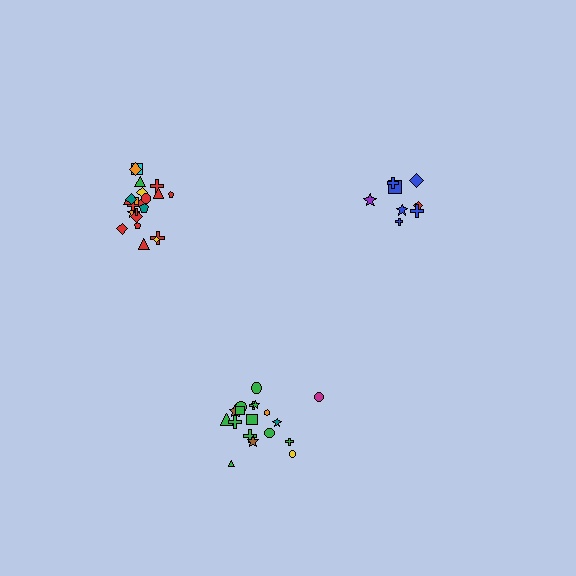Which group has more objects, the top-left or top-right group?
The top-left group.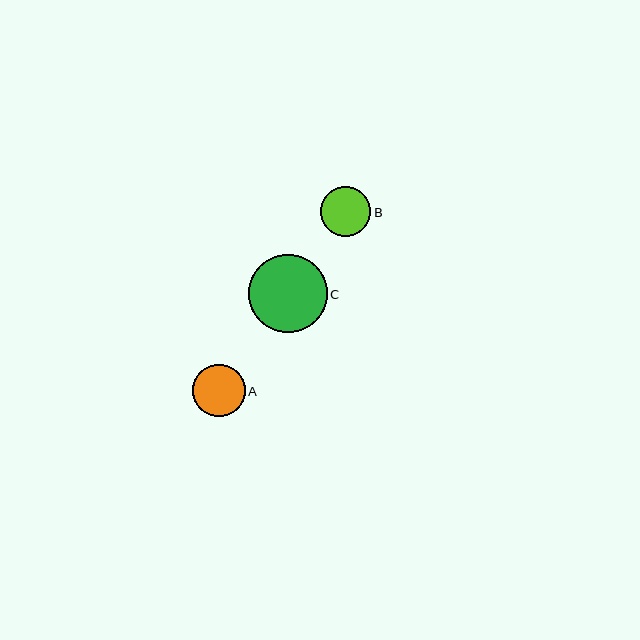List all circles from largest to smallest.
From largest to smallest: C, A, B.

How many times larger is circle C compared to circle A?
Circle C is approximately 1.5 times the size of circle A.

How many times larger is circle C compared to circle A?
Circle C is approximately 1.5 times the size of circle A.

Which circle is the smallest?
Circle B is the smallest with a size of approximately 50 pixels.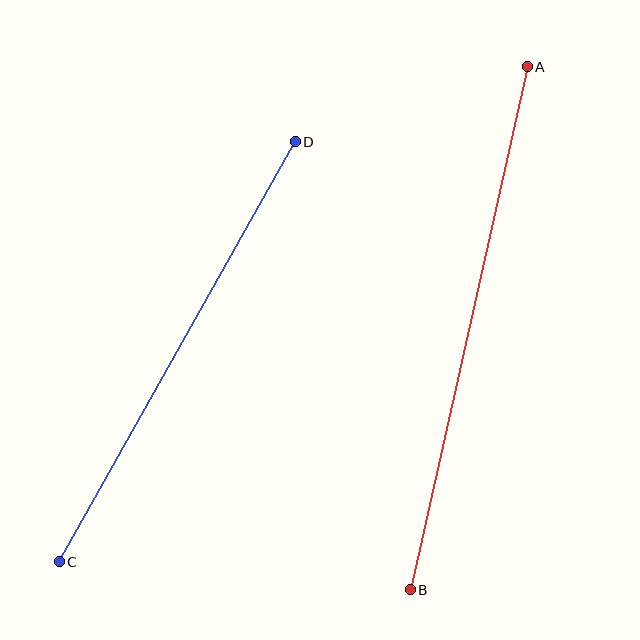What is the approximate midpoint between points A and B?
The midpoint is at approximately (469, 328) pixels.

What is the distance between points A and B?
The distance is approximately 536 pixels.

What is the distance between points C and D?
The distance is approximately 482 pixels.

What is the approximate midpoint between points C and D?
The midpoint is at approximately (177, 352) pixels.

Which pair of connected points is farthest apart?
Points A and B are farthest apart.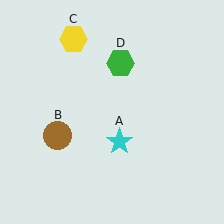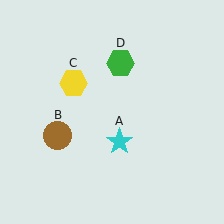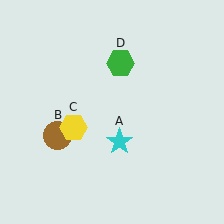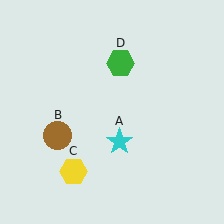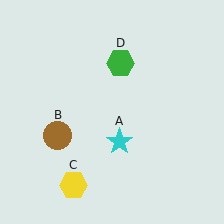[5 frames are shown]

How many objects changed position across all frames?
1 object changed position: yellow hexagon (object C).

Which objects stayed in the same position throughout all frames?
Cyan star (object A) and brown circle (object B) and green hexagon (object D) remained stationary.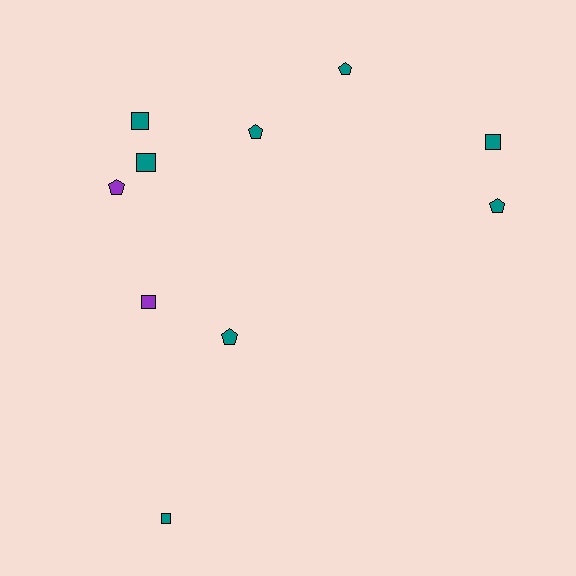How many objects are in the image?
There are 10 objects.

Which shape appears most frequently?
Square, with 5 objects.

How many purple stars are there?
There are no purple stars.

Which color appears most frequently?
Teal, with 8 objects.